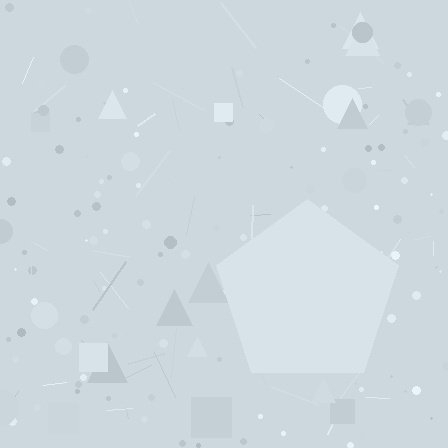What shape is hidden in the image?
A pentagon is hidden in the image.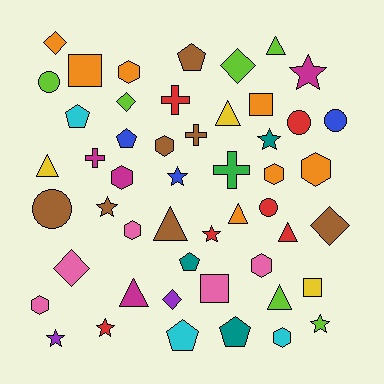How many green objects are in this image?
There is 1 green object.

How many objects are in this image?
There are 50 objects.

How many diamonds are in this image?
There are 6 diamonds.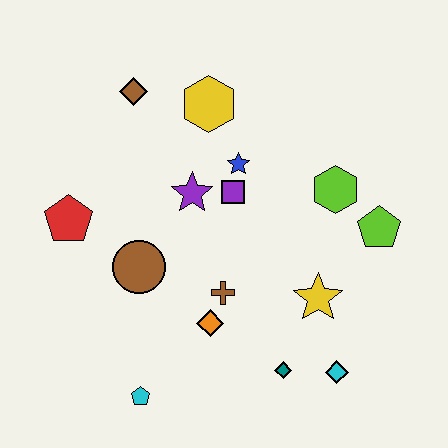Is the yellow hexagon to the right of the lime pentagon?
No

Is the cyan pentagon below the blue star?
Yes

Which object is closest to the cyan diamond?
The teal diamond is closest to the cyan diamond.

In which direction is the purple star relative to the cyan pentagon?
The purple star is above the cyan pentagon.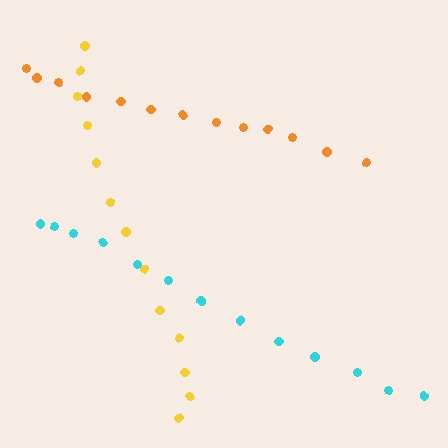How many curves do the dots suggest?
There are 3 distinct paths.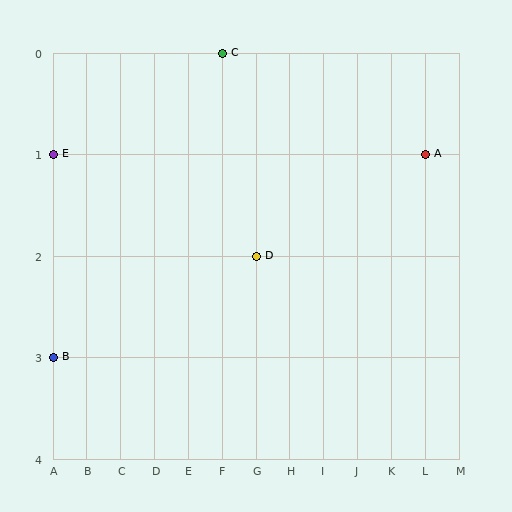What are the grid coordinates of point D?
Point D is at grid coordinates (G, 2).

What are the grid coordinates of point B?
Point B is at grid coordinates (A, 3).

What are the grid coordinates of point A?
Point A is at grid coordinates (L, 1).